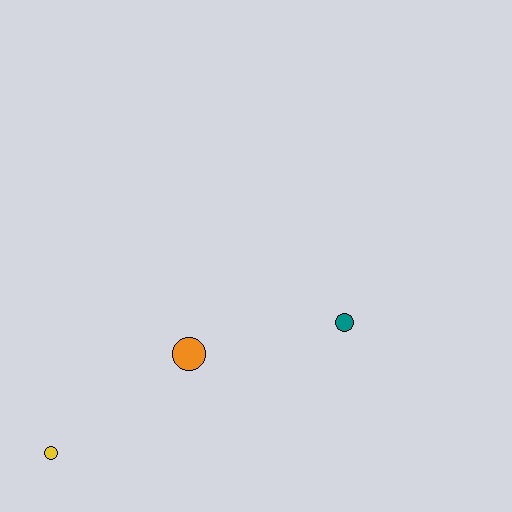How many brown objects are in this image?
There are no brown objects.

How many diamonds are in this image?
There are no diamonds.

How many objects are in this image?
There are 3 objects.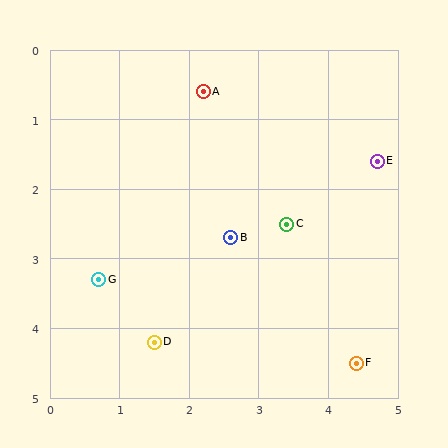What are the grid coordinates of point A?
Point A is at approximately (2.2, 0.6).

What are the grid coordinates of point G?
Point G is at approximately (0.7, 3.3).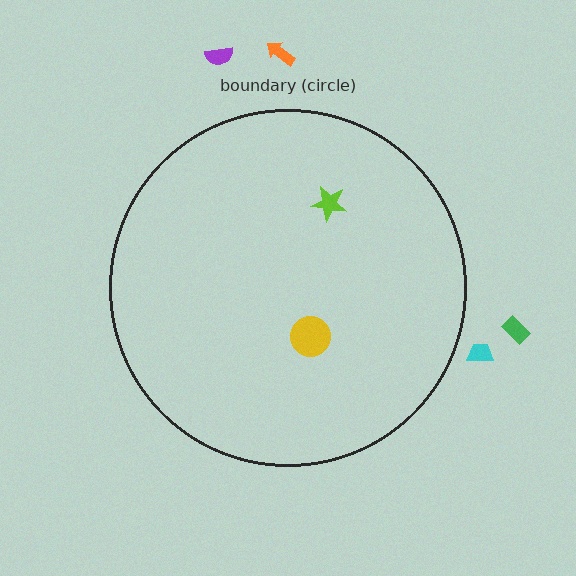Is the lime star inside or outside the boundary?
Inside.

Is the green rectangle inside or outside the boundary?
Outside.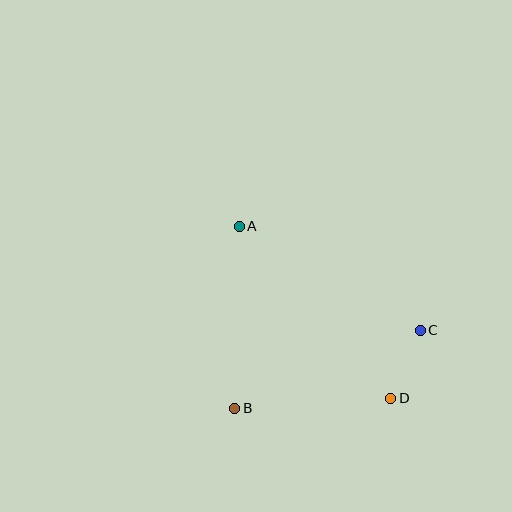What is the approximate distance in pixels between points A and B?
The distance between A and B is approximately 182 pixels.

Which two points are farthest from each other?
Points A and D are farthest from each other.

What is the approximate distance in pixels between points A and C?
The distance between A and C is approximately 209 pixels.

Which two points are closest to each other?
Points C and D are closest to each other.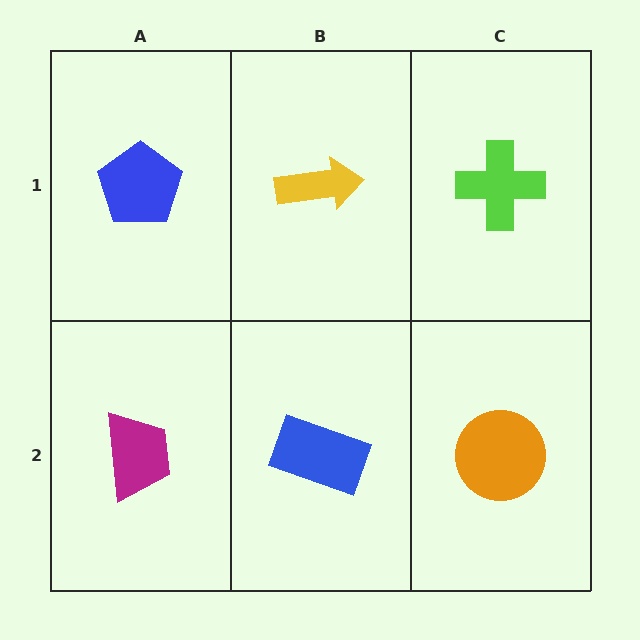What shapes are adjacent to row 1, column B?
A blue rectangle (row 2, column B), a blue pentagon (row 1, column A), a lime cross (row 1, column C).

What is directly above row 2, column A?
A blue pentagon.